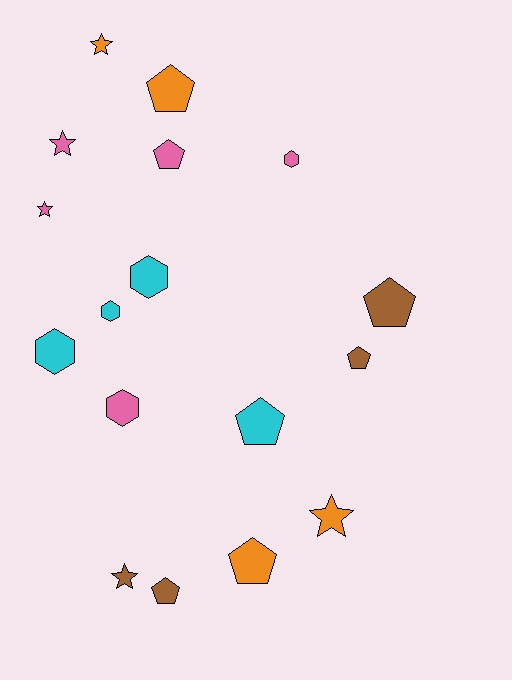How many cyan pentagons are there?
There is 1 cyan pentagon.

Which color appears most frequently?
Pink, with 5 objects.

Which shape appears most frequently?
Pentagon, with 7 objects.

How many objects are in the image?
There are 17 objects.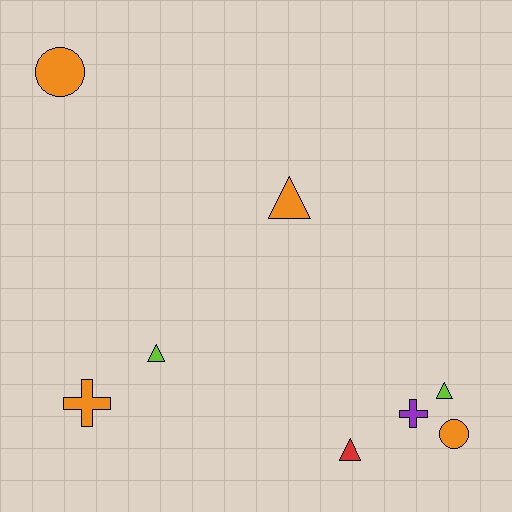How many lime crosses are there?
There are no lime crosses.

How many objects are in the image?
There are 8 objects.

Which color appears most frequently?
Orange, with 4 objects.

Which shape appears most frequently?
Triangle, with 4 objects.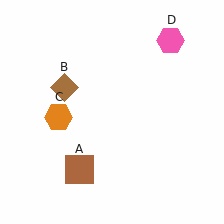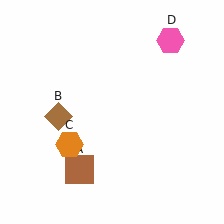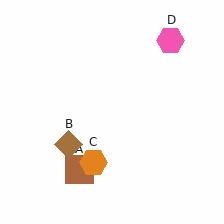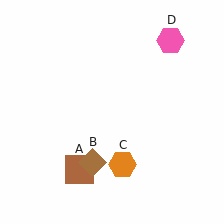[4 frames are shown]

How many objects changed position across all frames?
2 objects changed position: brown diamond (object B), orange hexagon (object C).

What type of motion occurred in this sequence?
The brown diamond (object B), orange hexagon (object C) rotated counterclockwise around the center of the scene.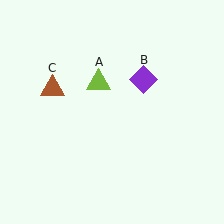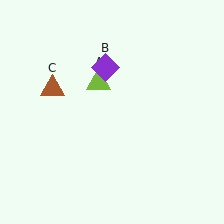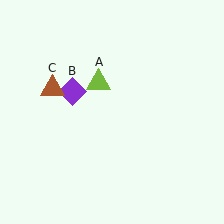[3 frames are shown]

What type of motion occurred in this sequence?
The purple diamond (object B) rotated counterclockwise around the center of the scene.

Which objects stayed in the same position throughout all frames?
Lime triangle (object A) and brown triangle (object C) remained stationary.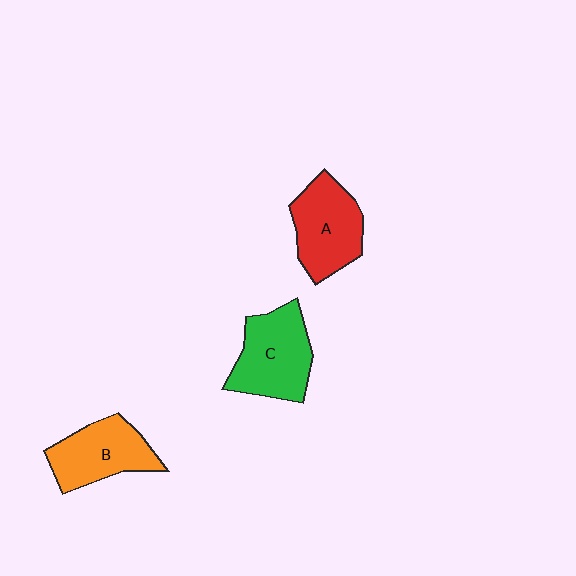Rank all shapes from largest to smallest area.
From largest to smallest: C (green), A (red), B (orange).